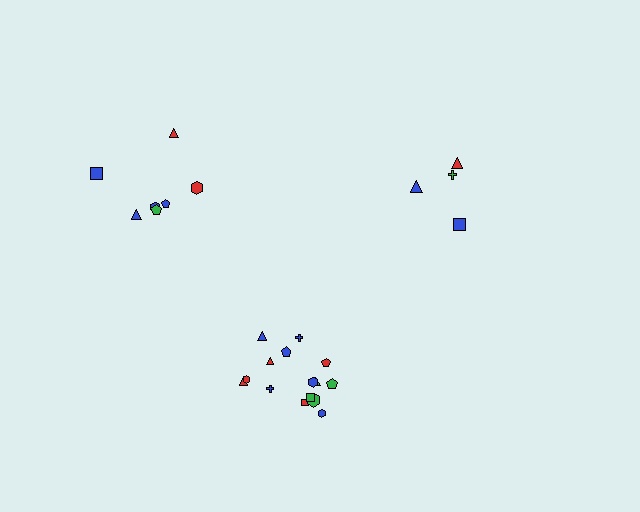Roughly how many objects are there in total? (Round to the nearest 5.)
Roughly 25 objects in total.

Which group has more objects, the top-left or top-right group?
The top-left group.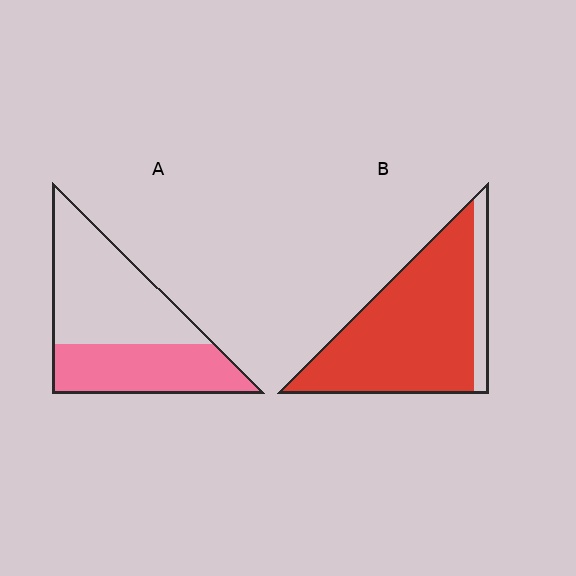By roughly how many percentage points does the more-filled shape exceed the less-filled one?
By roughly 45 percentage points (B over A).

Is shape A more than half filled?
No.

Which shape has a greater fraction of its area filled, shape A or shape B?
Shape B.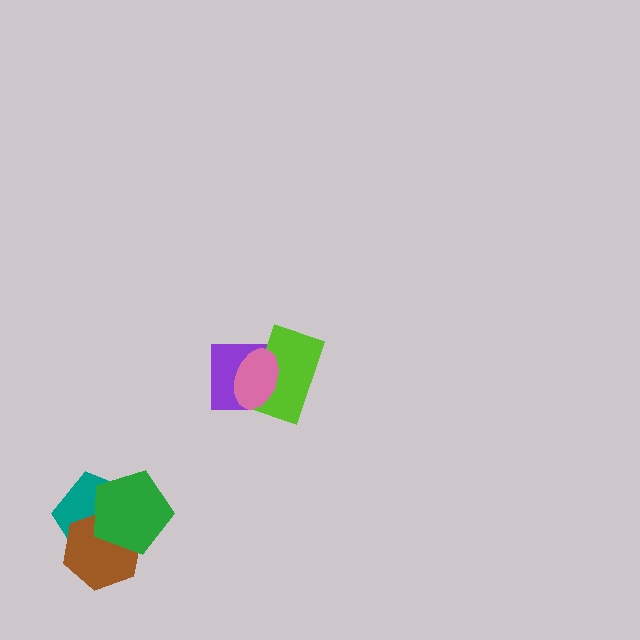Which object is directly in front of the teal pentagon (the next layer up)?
The brown hexagon is directly in front of the teal pentagon.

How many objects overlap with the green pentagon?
2 objects overlap with the green pentagon.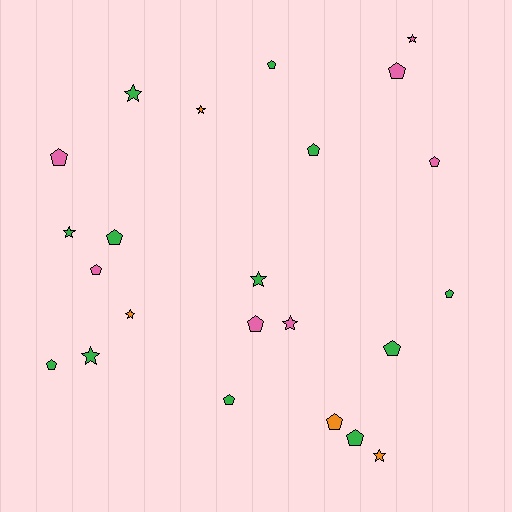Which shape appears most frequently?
Pentagon, with 14 objects.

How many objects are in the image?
There are 23 objects.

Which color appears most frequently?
Green, with 12 objects.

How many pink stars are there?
There are 2 pink stars.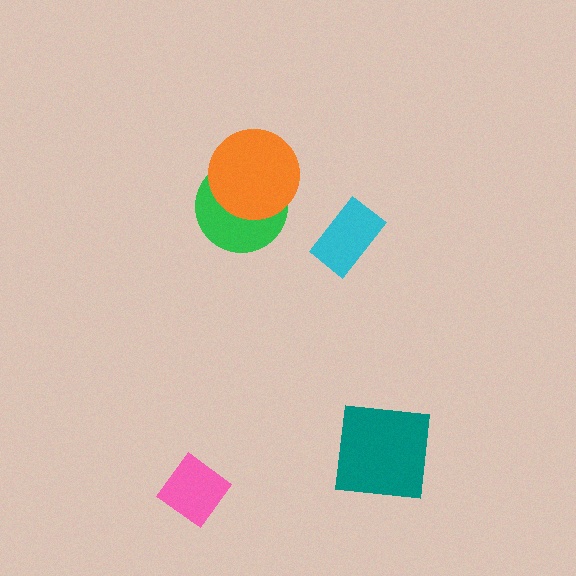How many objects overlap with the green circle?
1 object overlaps with the green circle.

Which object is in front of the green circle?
The orange circle is in front of the green circle.